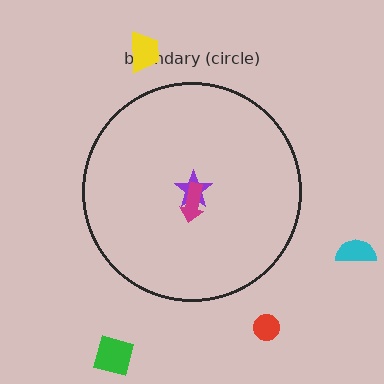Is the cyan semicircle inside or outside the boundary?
Outside.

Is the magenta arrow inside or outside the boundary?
Inside.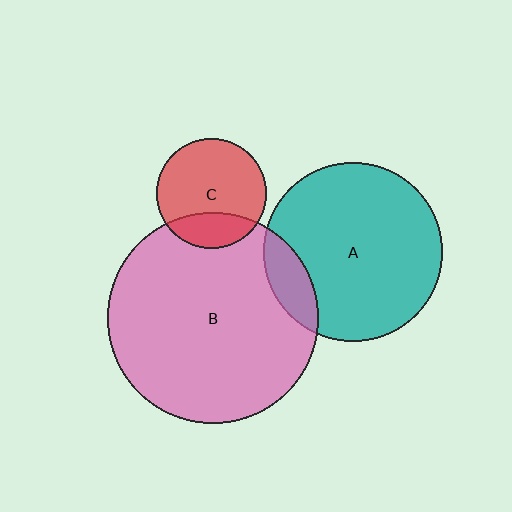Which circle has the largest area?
Circle B (pink).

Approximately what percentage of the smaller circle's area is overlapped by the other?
Approximately 15%.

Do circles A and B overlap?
Yes.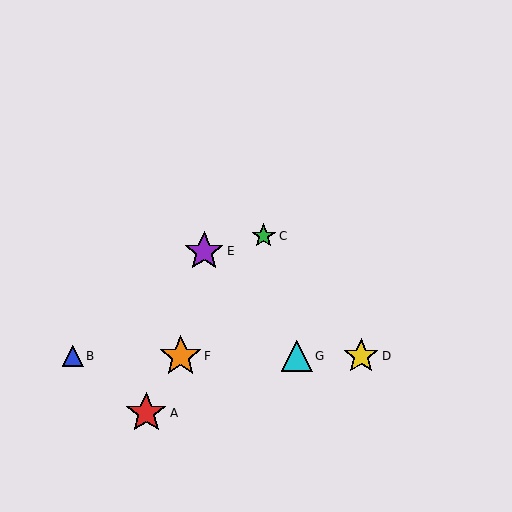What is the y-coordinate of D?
Object D is at y≈356.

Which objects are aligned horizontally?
Objects B, D, F, G are aligned horizontally.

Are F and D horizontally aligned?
Yes, both are at y≈356.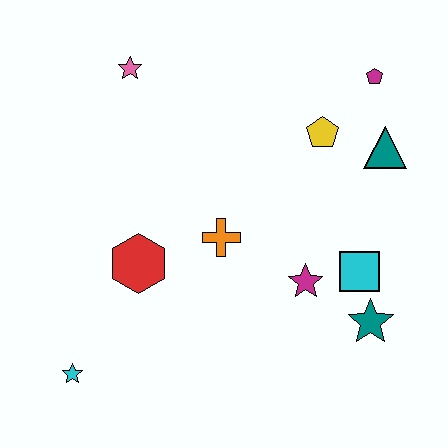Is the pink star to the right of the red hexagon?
No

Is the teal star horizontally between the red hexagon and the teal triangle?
Yes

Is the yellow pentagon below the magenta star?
No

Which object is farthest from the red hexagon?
The magenta pentagon is farthest from the red hexagon.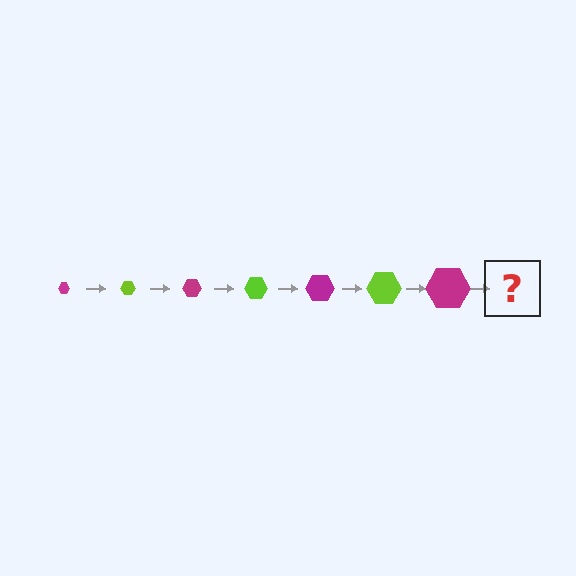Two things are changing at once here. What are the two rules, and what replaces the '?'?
The two rules are that the hexagon grows larger each step and the color cycles through magenta and lime. The '?' should be a lime hexagon, larger than the previous one.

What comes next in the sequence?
The next element should be a lime hexagon, larger than the previous one.